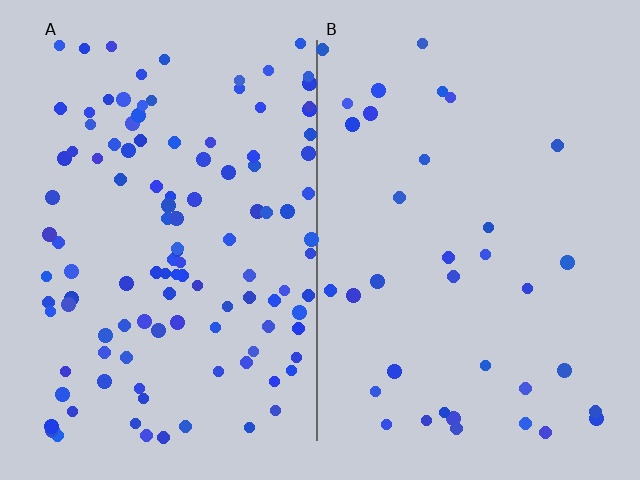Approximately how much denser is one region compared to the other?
Approximately 3.4× — region A over region B.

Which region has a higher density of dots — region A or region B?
A (the left).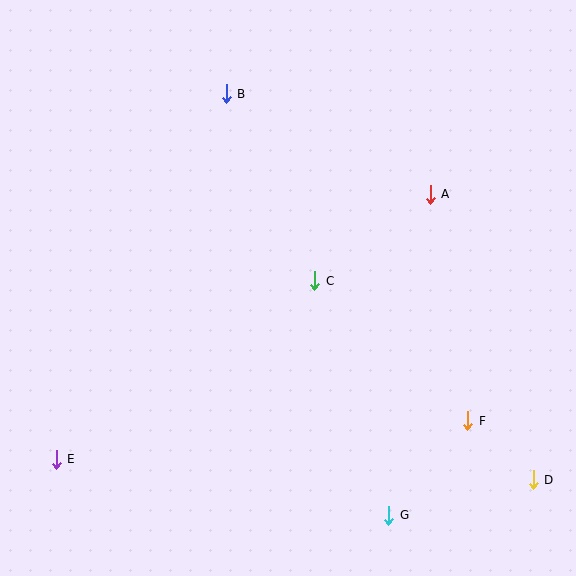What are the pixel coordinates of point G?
Point G is at (389, 515).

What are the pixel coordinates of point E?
Point E is at (56, 459).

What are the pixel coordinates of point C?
Point C is at (315, 281).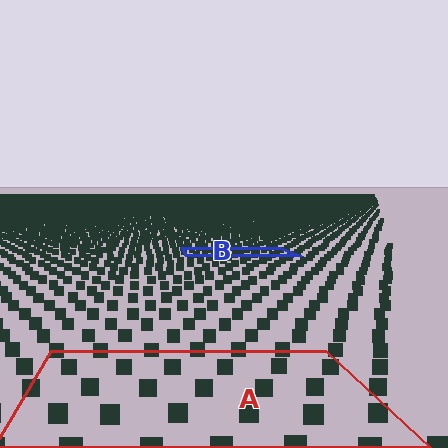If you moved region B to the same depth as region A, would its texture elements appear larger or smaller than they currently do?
They would appear larger. At a closer depth, the same texture elements are projected at a bigger on-screen size.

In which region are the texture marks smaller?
The texture marks are smaller in region B, because it is farther away.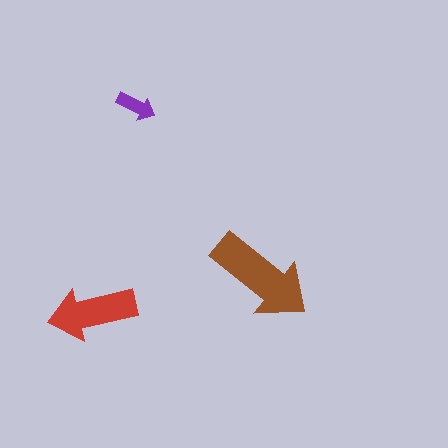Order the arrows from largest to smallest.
the brown one, the red one, the purple one.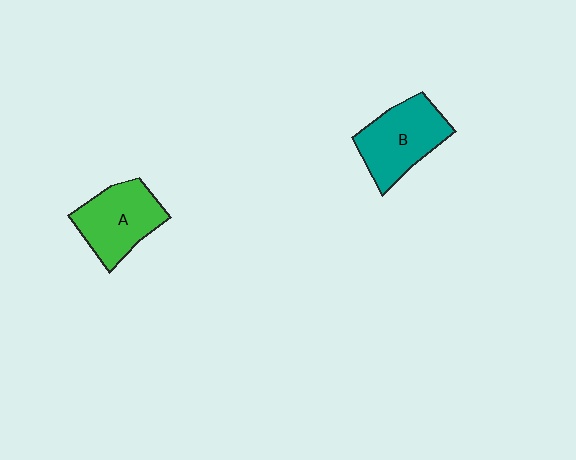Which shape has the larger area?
Shape B (teal).